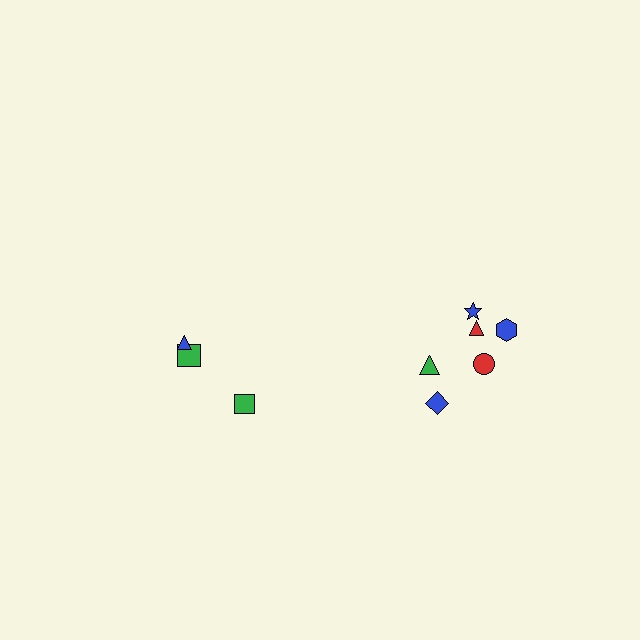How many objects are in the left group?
There are 3 objects.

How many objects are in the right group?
There are 6 objects.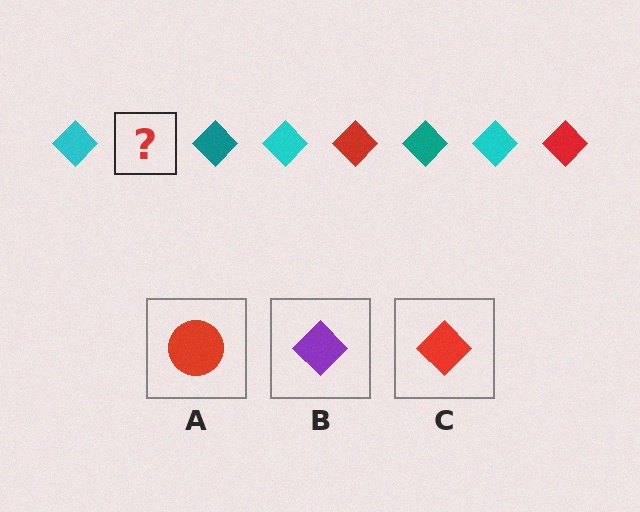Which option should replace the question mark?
Option C.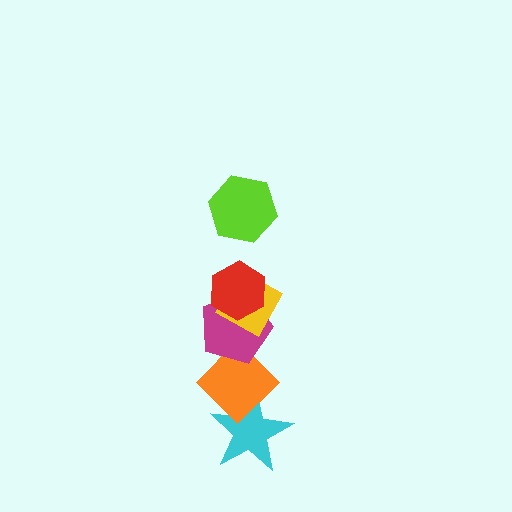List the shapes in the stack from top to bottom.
From top to bottom: the lime hexagon, the red hexagon, the yellow diamond, the magenta pentagon, the orange diamond, the cyan star.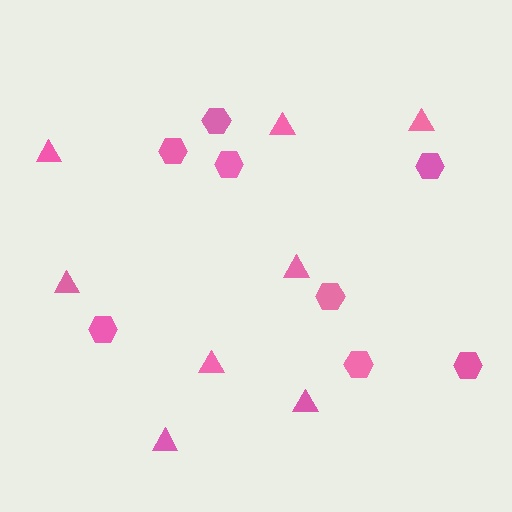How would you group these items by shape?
There are 2 groups: one group of hexagons (8) and one group of triangles (8).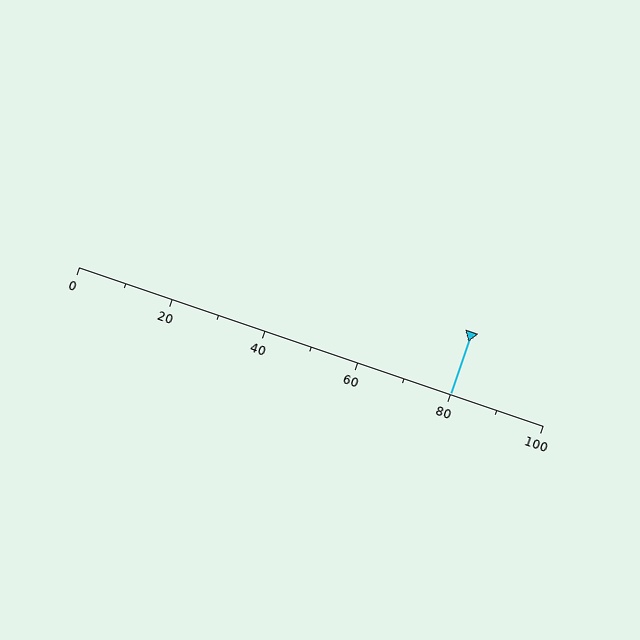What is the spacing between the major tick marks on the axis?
The major ticks are spaced 20 apart.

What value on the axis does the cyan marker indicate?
The marker indicates approximately 80.